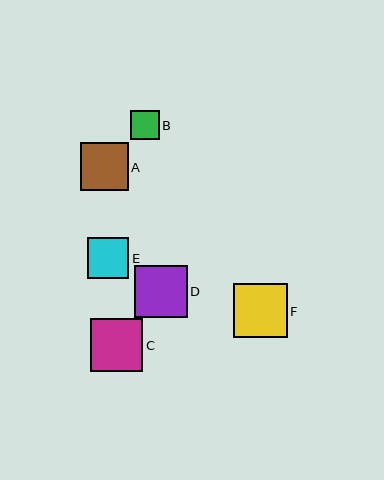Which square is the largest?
Square F is the largest with a size of approximately 54 pixels.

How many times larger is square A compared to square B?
Square A is approximately 1.7 times the size of square B.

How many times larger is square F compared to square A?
Square F is approximately 1.1 times the size of square A.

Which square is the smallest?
Square B is the smallest with a size of approximately 29 pixels.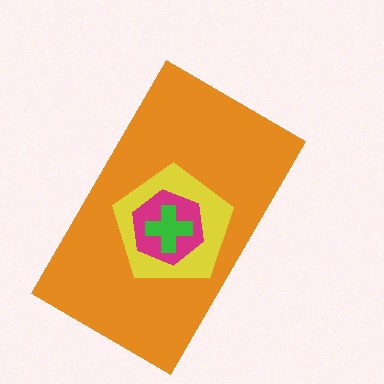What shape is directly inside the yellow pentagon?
The magenta hexagon.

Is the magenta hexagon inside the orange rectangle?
Yes.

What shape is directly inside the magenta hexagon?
The green cross.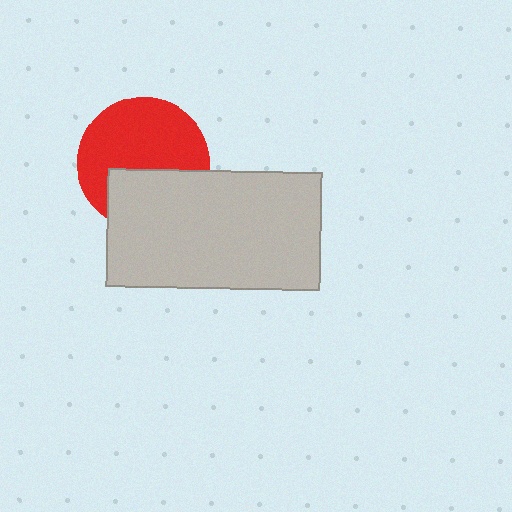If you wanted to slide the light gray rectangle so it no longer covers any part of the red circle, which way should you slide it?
Slide it down — that is the most direct way to separate the two shapes.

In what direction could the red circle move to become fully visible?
The red circle could move up. That would shift it out from behind the light gray rectangle entirely.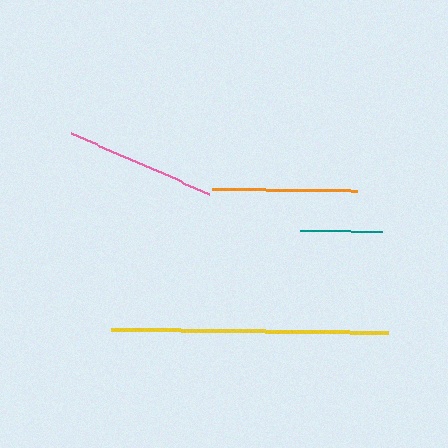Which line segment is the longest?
The yellow line is the longest at approximately 277 pixels.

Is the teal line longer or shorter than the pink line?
The pink line is longer than the teal line.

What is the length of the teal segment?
The teal segment is approximately 82 pixels long.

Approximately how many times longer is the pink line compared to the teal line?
The pink line is approximately 1.8 times the length of the teal line.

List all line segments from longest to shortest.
From longest to shortest: yellow, pink, orange, teal.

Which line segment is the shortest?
The teal line is the shortest at approximately 82 pixels.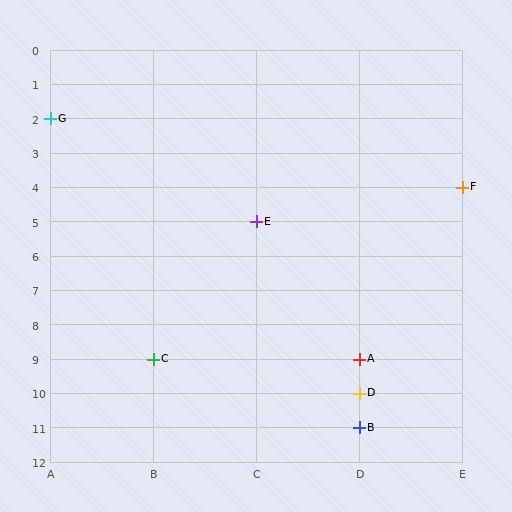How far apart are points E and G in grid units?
Points E and G are 2 columns and 3 rows apart (about 3.6 grid units diagonally).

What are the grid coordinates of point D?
Point D is at grid coordinates (D, 10).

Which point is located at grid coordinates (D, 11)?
Point B is at (D, 11).